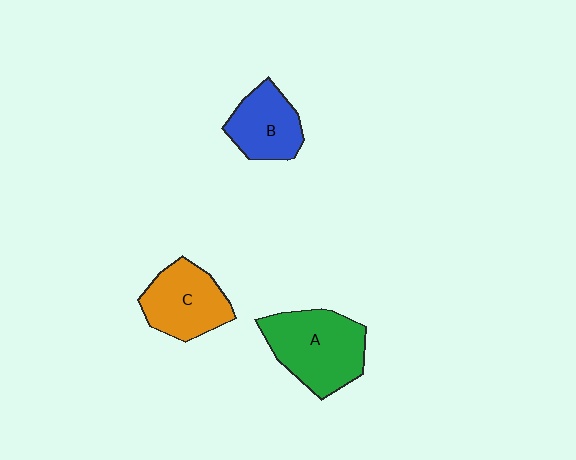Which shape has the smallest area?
Shape B (blue).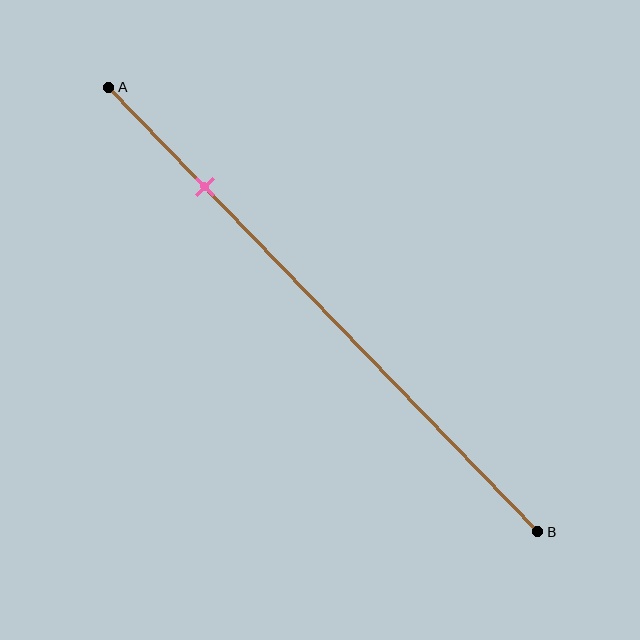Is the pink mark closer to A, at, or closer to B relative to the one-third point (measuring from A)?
The pink mark is closer to point A than the one-third point of segment AB.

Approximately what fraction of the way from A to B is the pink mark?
The pink mark is approximately 20% of the way from A to B.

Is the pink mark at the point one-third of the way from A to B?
No, the mark is at about 20% from A, not at the 33% one-third point.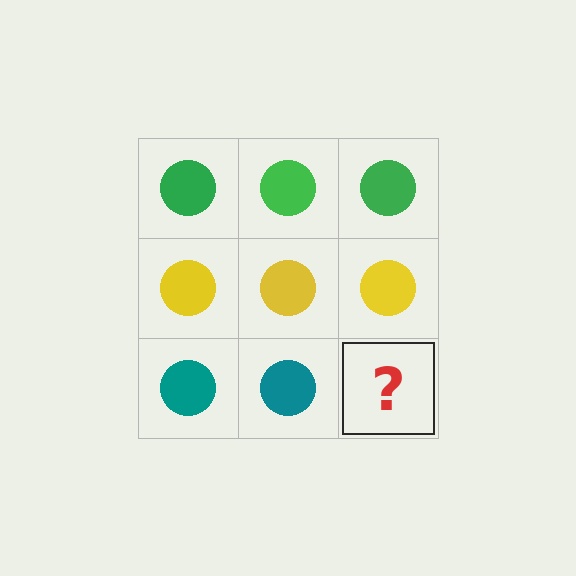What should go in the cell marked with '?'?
The missing cell should contain a teal circle.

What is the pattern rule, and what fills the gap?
The rule is that each row has a consistent color. The gap should be filled with a teal circle.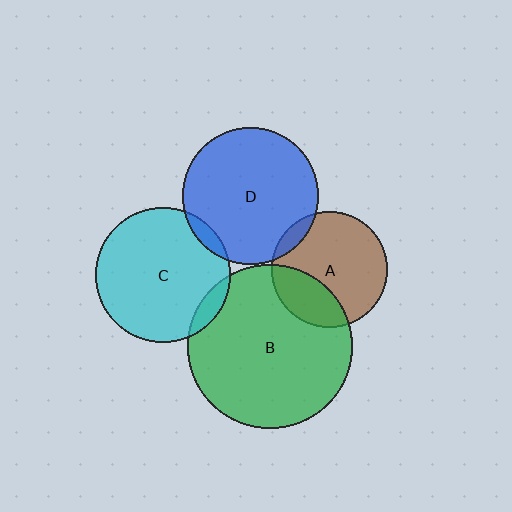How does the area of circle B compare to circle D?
Approximately 1.5 times.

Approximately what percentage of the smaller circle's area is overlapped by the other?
Approximately 5%.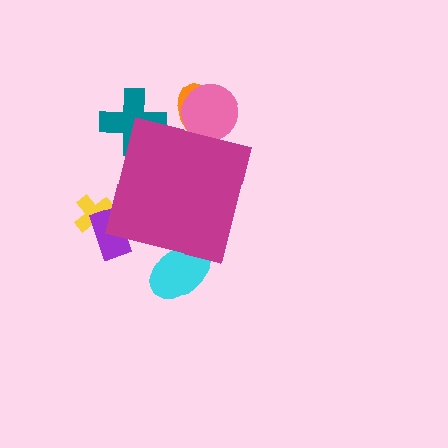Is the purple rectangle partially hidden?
Yes, the purple rectangle is partially hidden behind the magenta square.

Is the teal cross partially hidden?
Yes, the teal cross is partially hidden behind the magenta square.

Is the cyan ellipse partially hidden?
Yes, the cyan ellipse is partially hidden behind the magenta square.